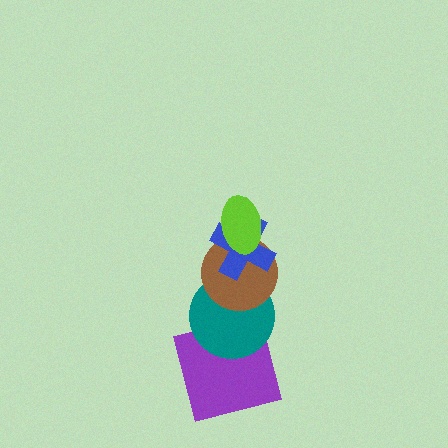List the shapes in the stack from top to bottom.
From top to bottom: the lime ellipse, the blue cross, the brown circle, the teal circle, the purple square.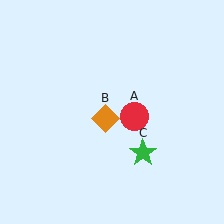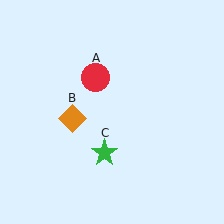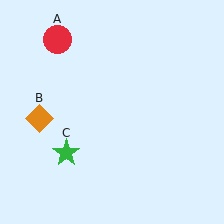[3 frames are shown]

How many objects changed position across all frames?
3 objects changed position: red circle (object A), orange diamond (object B), green star (object C).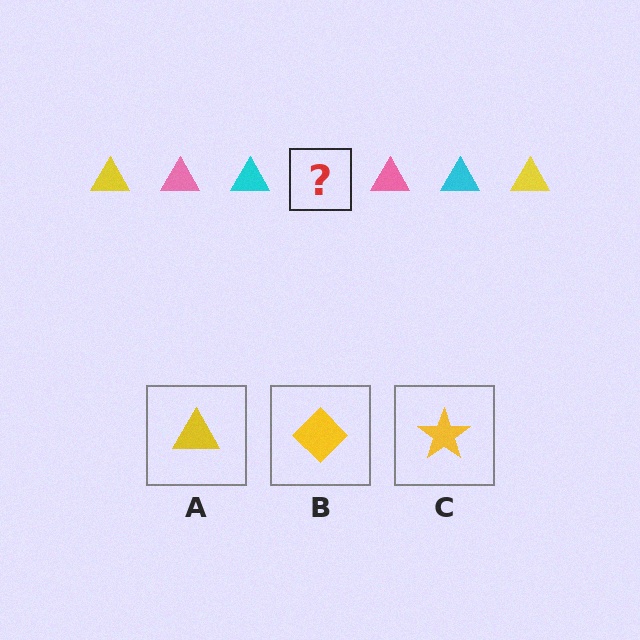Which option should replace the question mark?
Option A.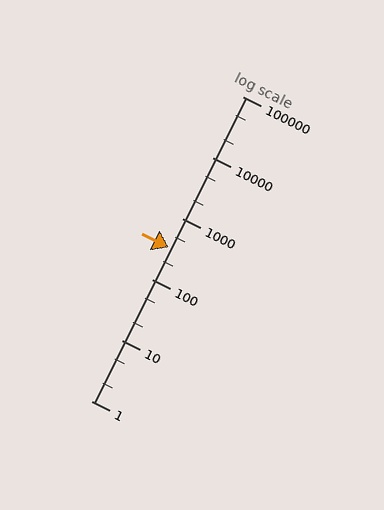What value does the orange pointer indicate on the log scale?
The pointer indicates approximately 330.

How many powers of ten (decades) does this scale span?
The scale spans 5 decades, from 1 to 100000.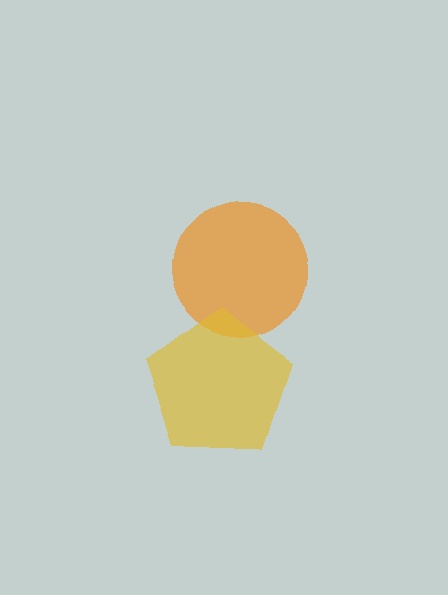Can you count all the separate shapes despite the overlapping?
Yes, there are 2 separate shapes.